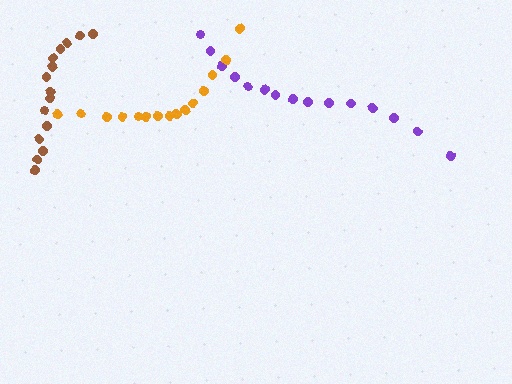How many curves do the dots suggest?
There are 3 distinct paths.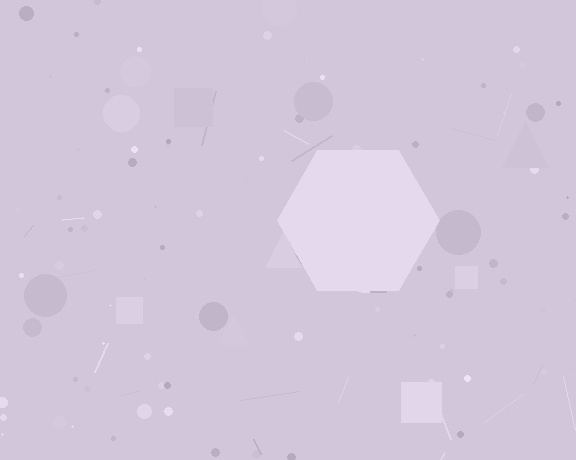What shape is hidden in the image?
A hexagon is hidden in the image.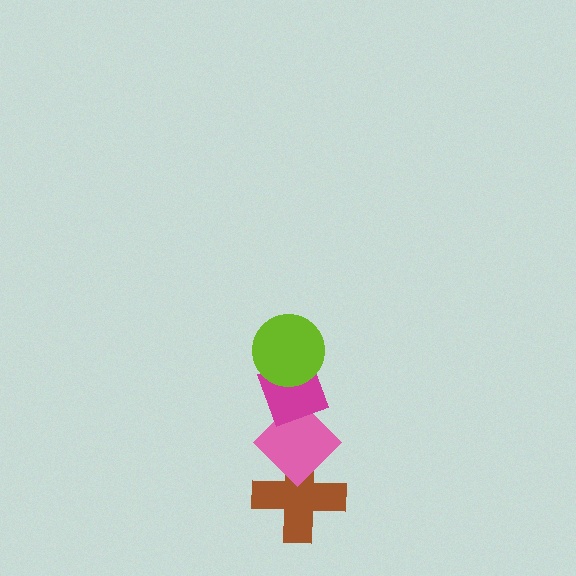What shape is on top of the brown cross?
The pink diamond is on top of the brown cross.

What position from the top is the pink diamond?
The pink diamond is 3rd from the top.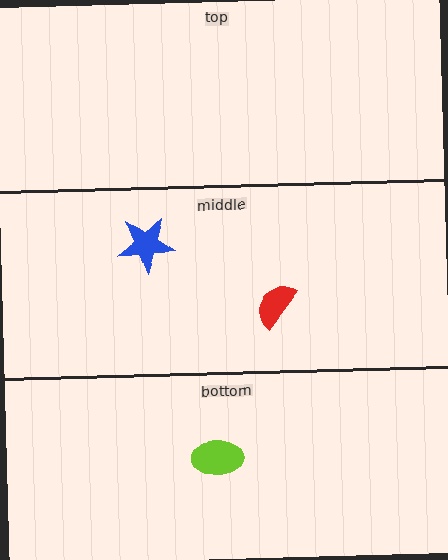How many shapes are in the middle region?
2.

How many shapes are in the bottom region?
1.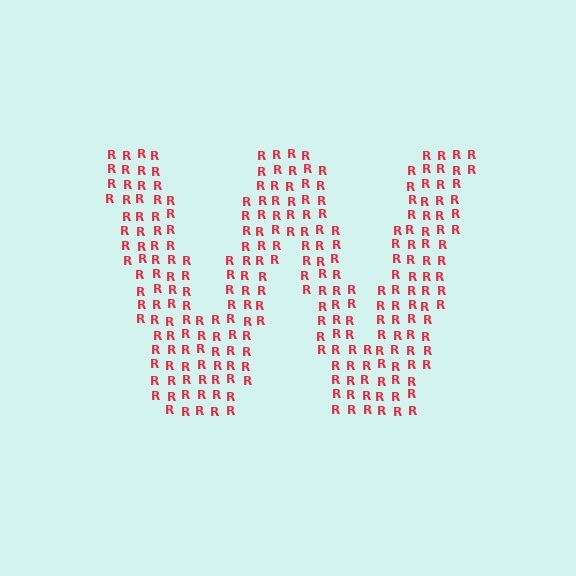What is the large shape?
The large shape is the letter W.